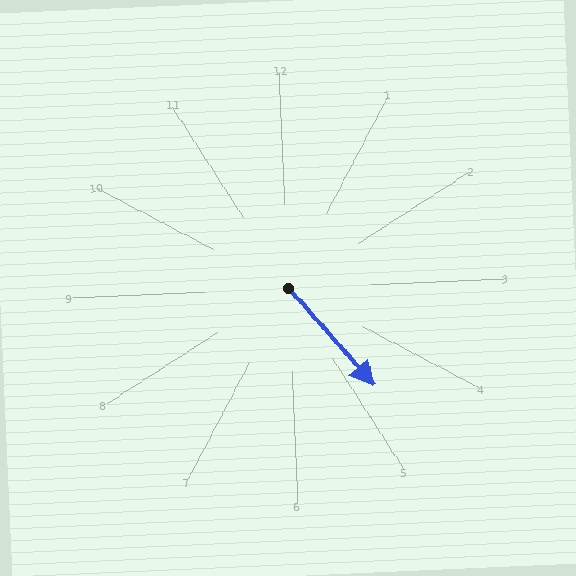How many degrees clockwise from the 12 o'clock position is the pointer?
Approximately 141 degrees.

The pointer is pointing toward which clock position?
Roughly 5 o'clock.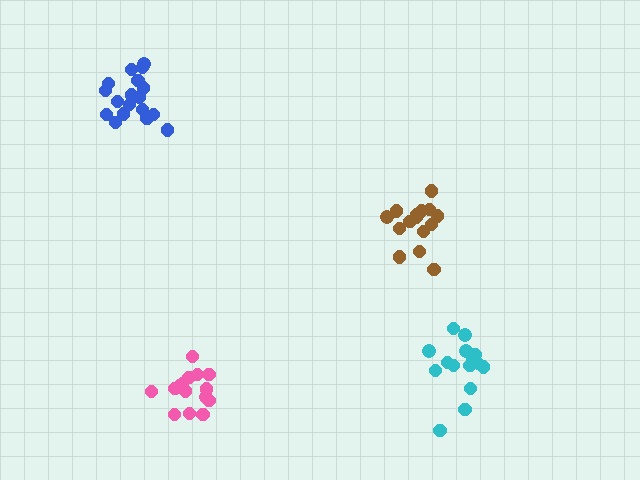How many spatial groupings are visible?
There are 4 spatial groupings.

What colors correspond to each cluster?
The clusters are colored: brown, pink, cyan, blue.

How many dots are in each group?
Group 1: 15 dots, Group 2: 15 dots, Group 3: 16 dots, Group 4: 18 dots (64 total).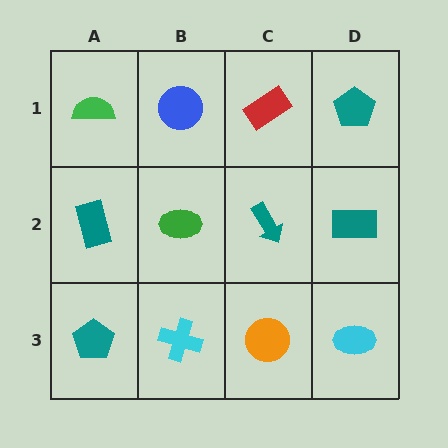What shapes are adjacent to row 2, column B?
A blue circle (row 1, column B), a cyan cross (row 3, column B), a teal rectangle (row 2, column A), a teal arrow (row 2, column C).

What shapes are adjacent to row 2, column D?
A teal pentagon (row 1, column D), a cyan ellipse (row 3, column D), a teal arrow (row 2, column C).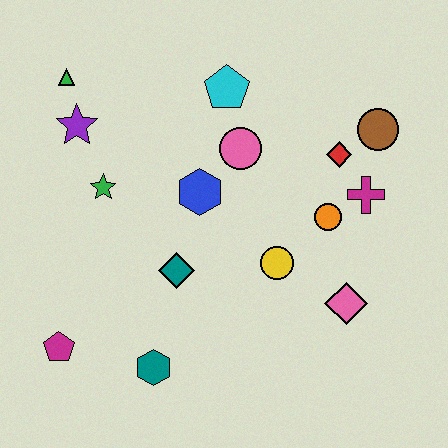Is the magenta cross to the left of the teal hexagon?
No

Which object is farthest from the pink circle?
The magenta pentagon is farthest from the pink circle.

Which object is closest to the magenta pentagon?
The teal hexagon is closest to the magenta pentagon.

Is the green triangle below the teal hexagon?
No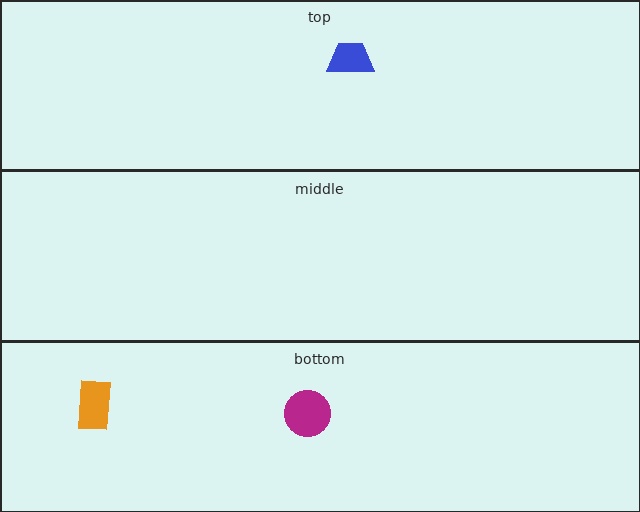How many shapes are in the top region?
1.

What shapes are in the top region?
The blue trapezoid.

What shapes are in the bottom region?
The orange rectangle, the magenta circle.